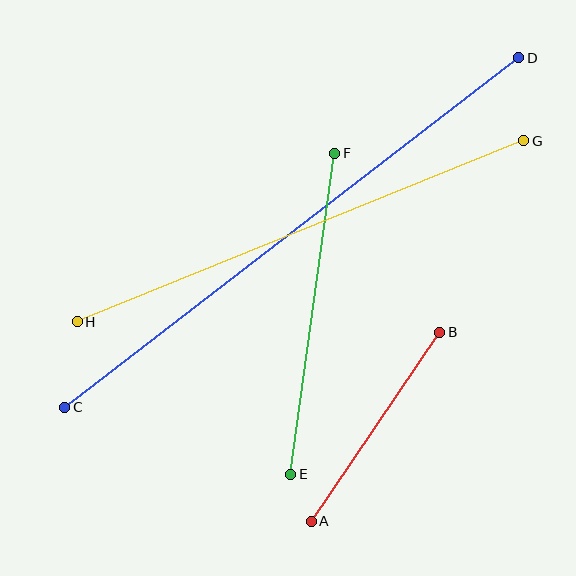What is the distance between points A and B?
The distance is approximately 228 pixels.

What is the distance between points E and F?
The distance is approximately 324 pixels.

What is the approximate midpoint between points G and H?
The midpoint is at approximately (300, 231) pixels.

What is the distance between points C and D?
The distance is approximately 573 pixels.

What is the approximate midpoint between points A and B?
The midpoint is at approximately (375, 427) pixels.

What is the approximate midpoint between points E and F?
The midpoint is at approximately (313, 314) pixels.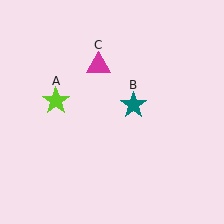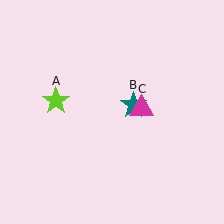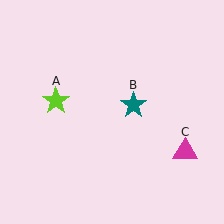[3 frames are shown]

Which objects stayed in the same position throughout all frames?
Lime star (object A) and teal star (object B) remained stationary.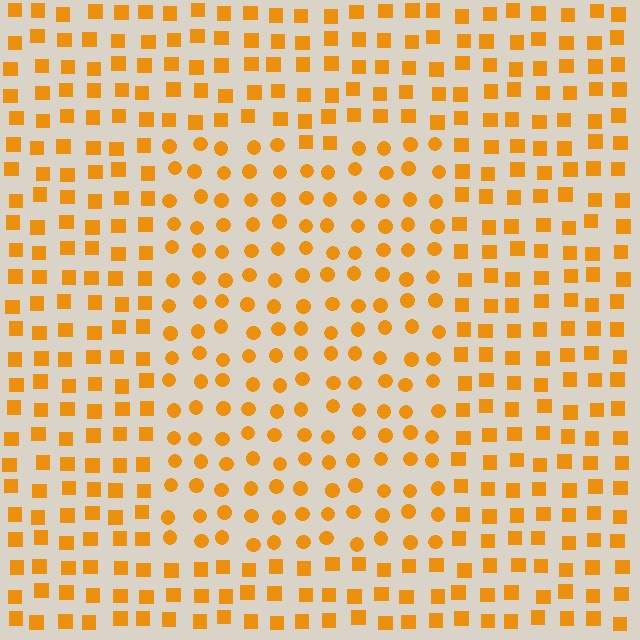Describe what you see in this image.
The image is filled with small orange elements arranged in a uniform grid. A rectangle-shaped region contains circles, while the surrounding area contains squares. The boundary is defined purely by the change in element shape.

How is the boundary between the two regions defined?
The boundary is defined by a change in element shape: circles inside vs. squares outside. All elements share the same color and spacing.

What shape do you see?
I see a rectangle.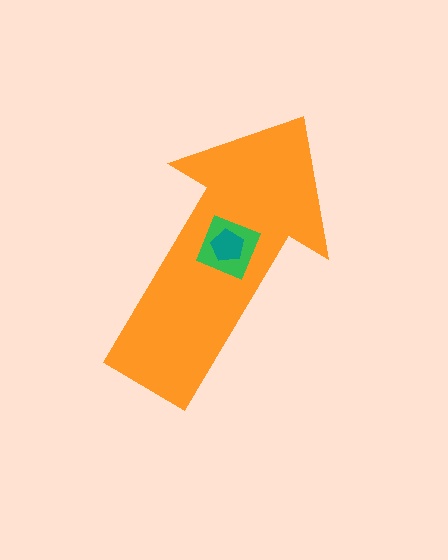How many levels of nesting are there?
3.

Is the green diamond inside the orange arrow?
Yes.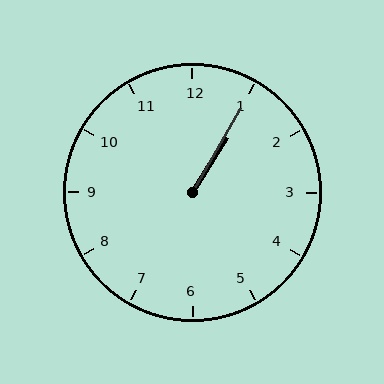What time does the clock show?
1:05.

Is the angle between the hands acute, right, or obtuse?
It is acute.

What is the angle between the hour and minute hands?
Approximately 2 degrees.